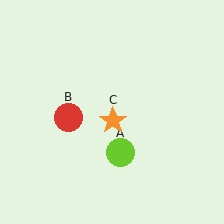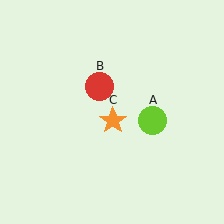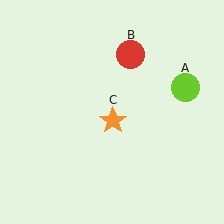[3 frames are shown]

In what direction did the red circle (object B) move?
The red circle (object B) moved up and to the right.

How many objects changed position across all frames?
2 objects changed position: lime circle (object A), red circle (object B).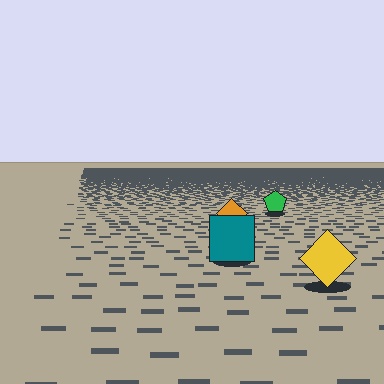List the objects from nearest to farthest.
From nearest to farthest: the yellow diamond, the teal square, the orange diamond, the green pentagon.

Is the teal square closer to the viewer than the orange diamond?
Yes. The teal square is closer — you can tell from the texture gradient: the ground texture is coarser near it.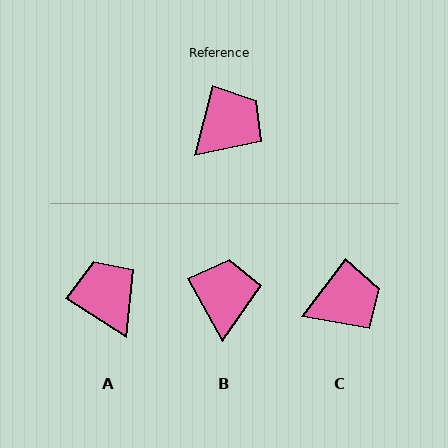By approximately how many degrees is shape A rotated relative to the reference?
Approximately 72 degrees counter-clockwise.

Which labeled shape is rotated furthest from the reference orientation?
A, about 72 degrees away.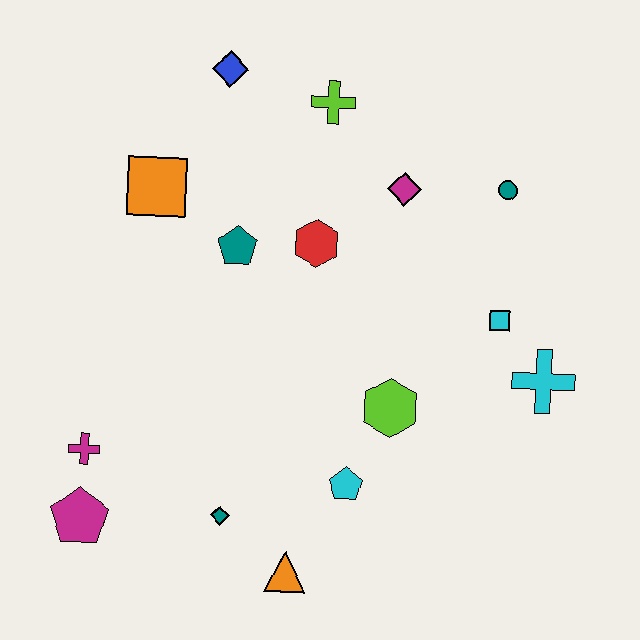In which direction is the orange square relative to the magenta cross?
The orange square is above the magenta cross.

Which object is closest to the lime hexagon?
The cyan pentagon is closest to the lime hexagon.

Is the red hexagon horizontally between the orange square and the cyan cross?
Yes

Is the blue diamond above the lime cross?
Yes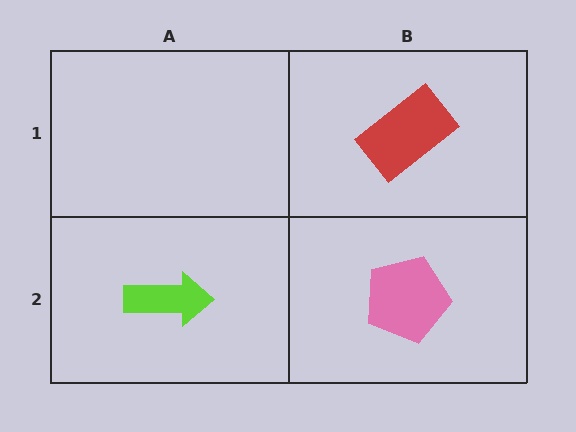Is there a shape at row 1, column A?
No, that cell is empty.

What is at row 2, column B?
A pink pentagon.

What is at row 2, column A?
A lime arrow.